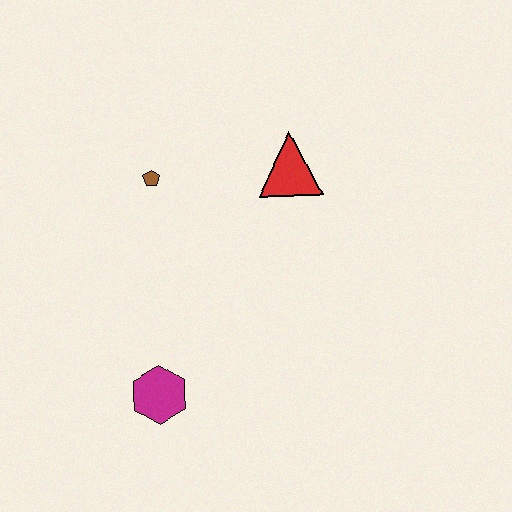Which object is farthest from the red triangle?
The magenta hexagon is farthest from the red triangle.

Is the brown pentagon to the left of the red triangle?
Yes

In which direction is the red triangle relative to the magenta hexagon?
The red triangle is above the magenta hexagon.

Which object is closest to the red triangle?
The brown pentagon is closest to the red triangle.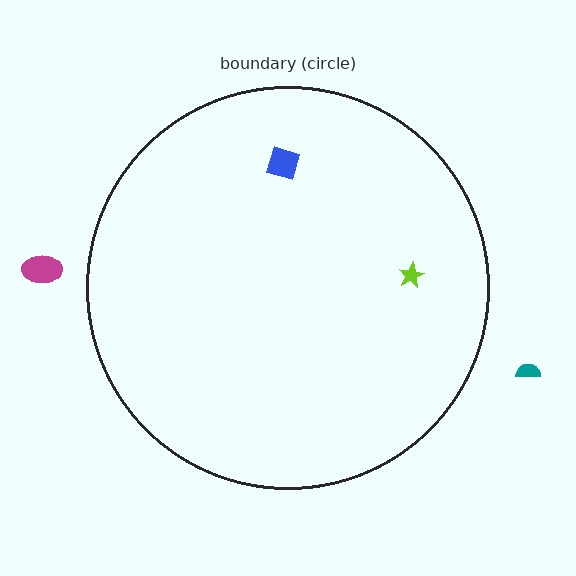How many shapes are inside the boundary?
2 inside, 2 outside.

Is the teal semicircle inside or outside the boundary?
Outside.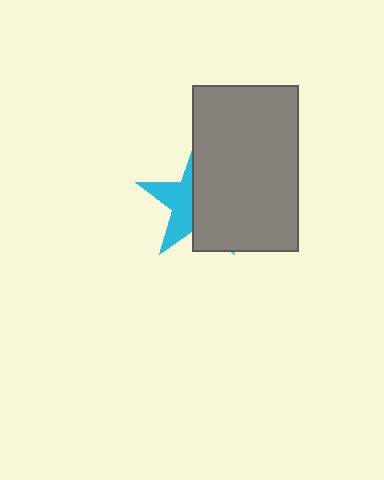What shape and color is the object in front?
The object in front is a gray rectangle.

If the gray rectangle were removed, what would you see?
You would see the complete cyan star.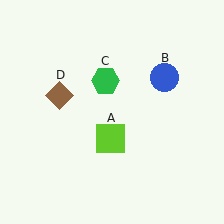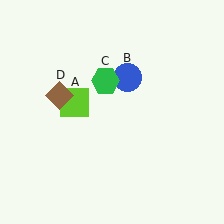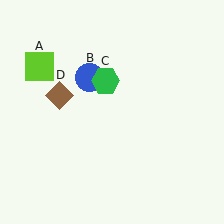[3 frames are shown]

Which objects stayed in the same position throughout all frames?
Green hexagon (object C) and brown diamond (object D) remained stationary.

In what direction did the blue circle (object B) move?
The blue circle (object B) moved left.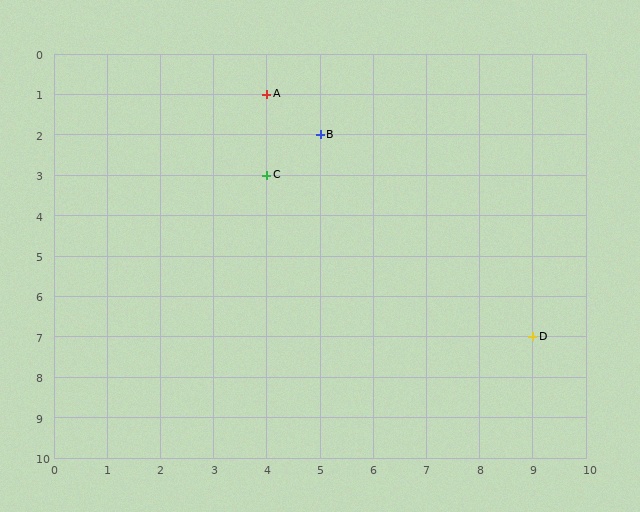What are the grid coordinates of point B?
Point B is at grid coordinates (5, 2).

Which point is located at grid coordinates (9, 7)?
Point D is at (9, 7).